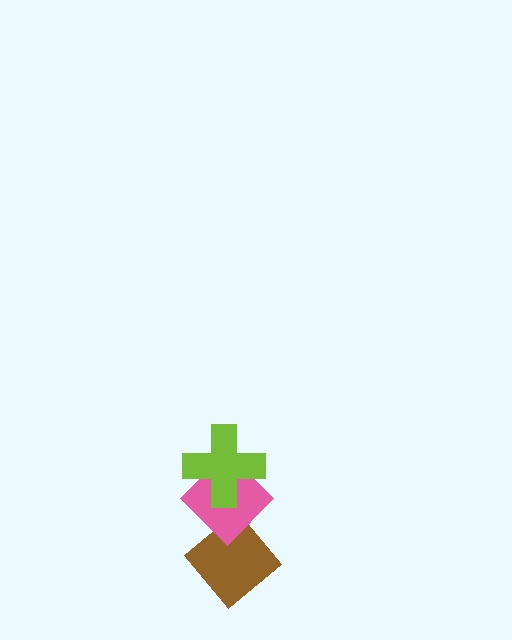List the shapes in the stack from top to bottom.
From top to bottom: the lime cross, the pink diamond, the brown diamond.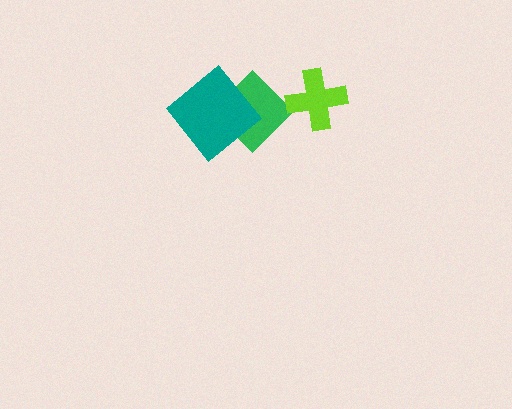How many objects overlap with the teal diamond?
1 object overlaps with the teal diamond.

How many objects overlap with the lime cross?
0 objects overlap with the lime cross.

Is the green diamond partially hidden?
Yes, it is partially covered by another shape.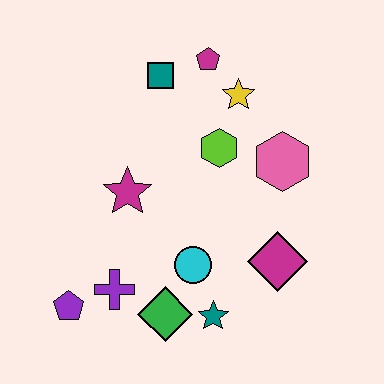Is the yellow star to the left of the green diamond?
No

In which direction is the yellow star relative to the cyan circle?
The yellow star is above the cyan circle.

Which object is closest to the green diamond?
The teal star is closest to the green diamond.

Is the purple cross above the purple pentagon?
Yes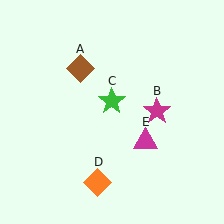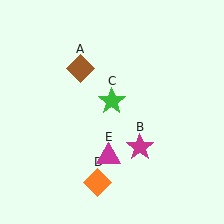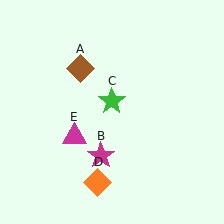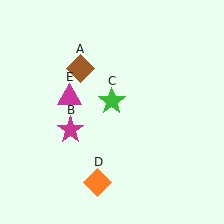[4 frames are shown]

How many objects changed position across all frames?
2 objects changed position: magenta star (object B), magenta triangle (object E).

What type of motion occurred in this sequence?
The magenta star (object B), magenta triangle (object E) rotated clockwise around the center of the scene.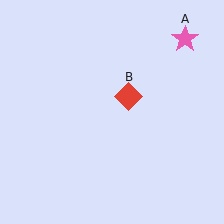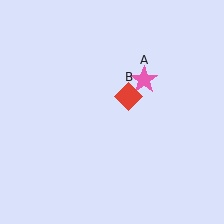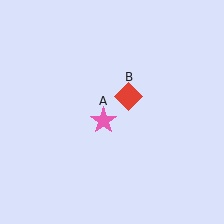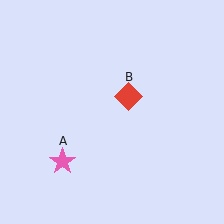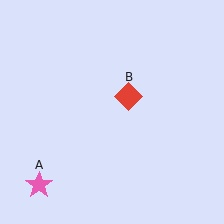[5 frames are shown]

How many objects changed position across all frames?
1 object changed position: pink star (object A).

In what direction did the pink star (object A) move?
The pink star (object A) moved down and to the left.